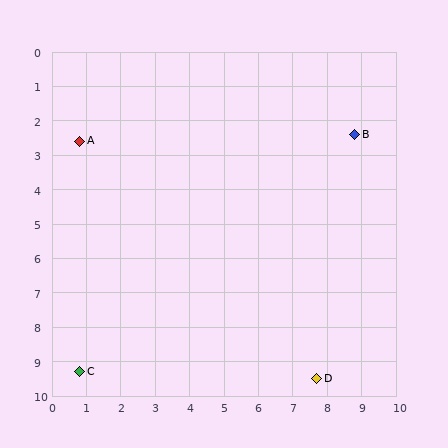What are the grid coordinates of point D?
Point D is at approximately (7.7, 9.5).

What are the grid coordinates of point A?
Point A is at approximately (0.8, 2.6).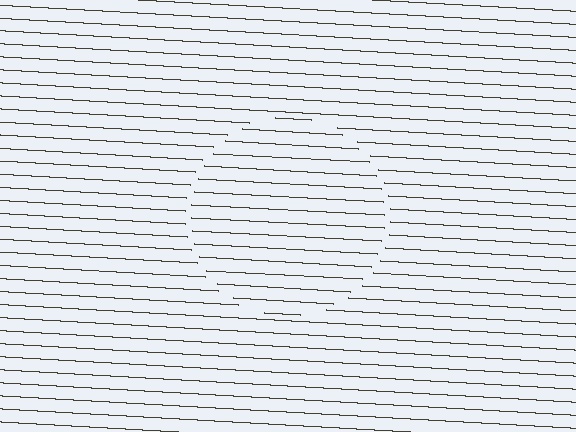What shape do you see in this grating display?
An illusory circle. The interior of the shape contains the same grating, shifted by half a period — the contour is defined by the phase discontinuity where line-ends from the inner and outer gratings abut.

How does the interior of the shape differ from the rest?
The interior of the shape contains the same grating, shifted by half a period — the contour is defined by the phase discontinuity where line-ends from the inner and outer gratings abut.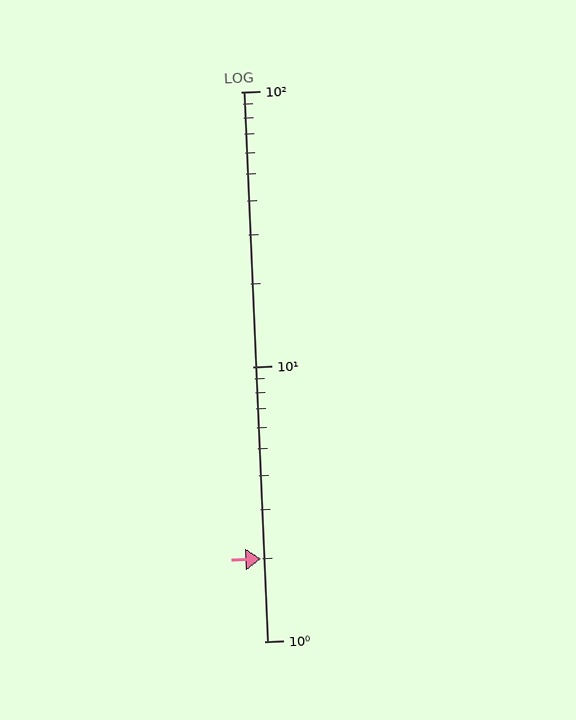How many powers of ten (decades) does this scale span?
The scale spans 2 decades, from 1 to 100.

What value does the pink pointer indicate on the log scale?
The pointer indicates approximately 2.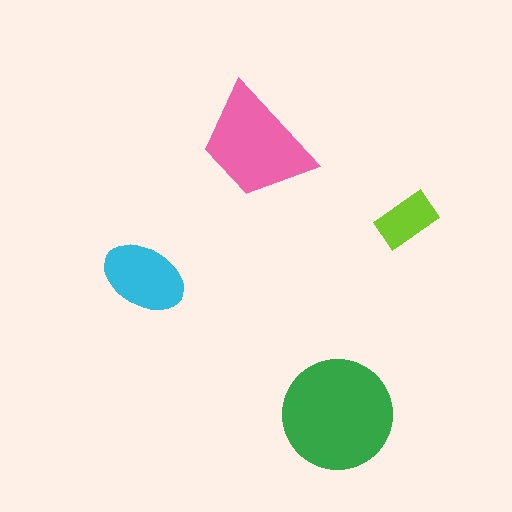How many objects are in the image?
There are 4 objects in the image.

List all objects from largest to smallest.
The green circle, the pink trapezoid, the cyan ellipse, the lime rectangle.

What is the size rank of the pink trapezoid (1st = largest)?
2nd.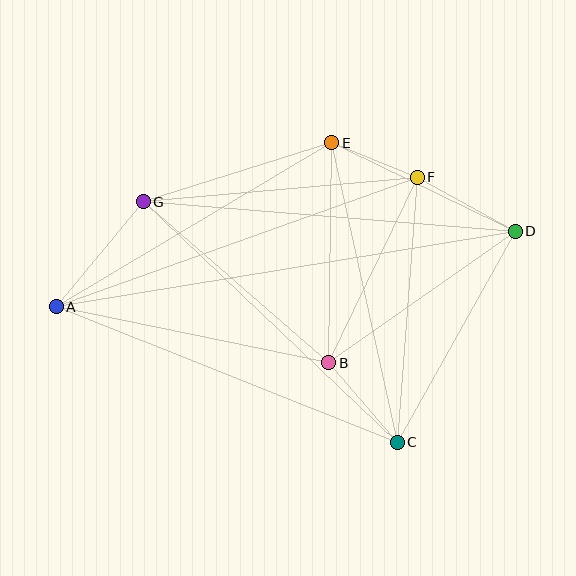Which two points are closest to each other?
Points E and F are closest to each other.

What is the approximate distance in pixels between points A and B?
The distance between A and B is approximately 278 pixels.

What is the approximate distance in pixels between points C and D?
The distance between C and D is approximately 242 pixels.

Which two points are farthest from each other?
Points A and D are farthest from each other.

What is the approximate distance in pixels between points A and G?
The distance between A and G is approximately 136 pixels.